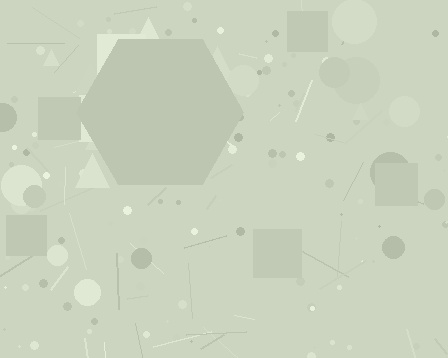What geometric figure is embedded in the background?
A hexagon is embedded in the background.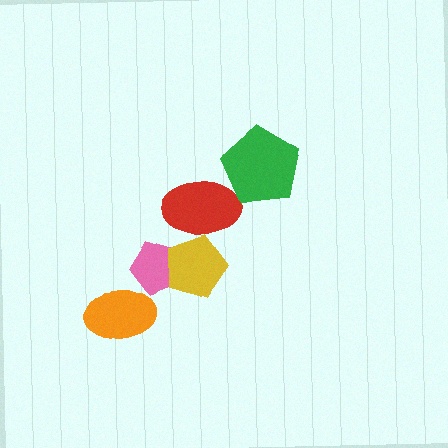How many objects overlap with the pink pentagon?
1 object overlaps with the pink pentagon.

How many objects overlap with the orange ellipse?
0 objects overlap with the orange ellipse.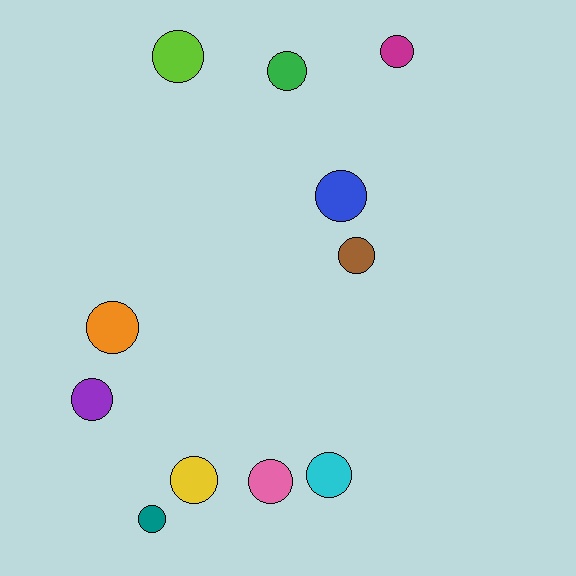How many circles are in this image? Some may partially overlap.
There are 11 circles.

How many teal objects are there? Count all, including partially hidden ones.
There is 1 teal object.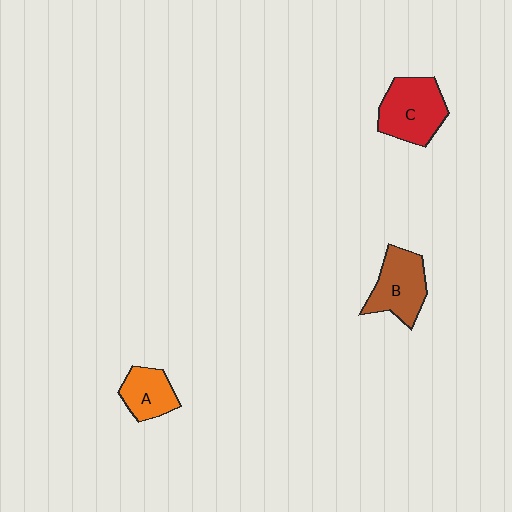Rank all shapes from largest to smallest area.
From largest to smallest: C (red), B (brown), A (orange).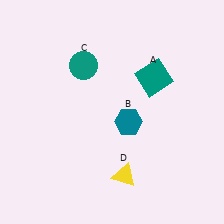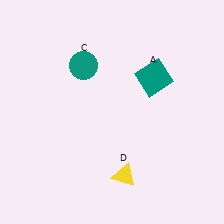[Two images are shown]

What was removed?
The teal hexagon (B) was removed in Image 2.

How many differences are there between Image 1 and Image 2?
There is 1 difference between the two images.